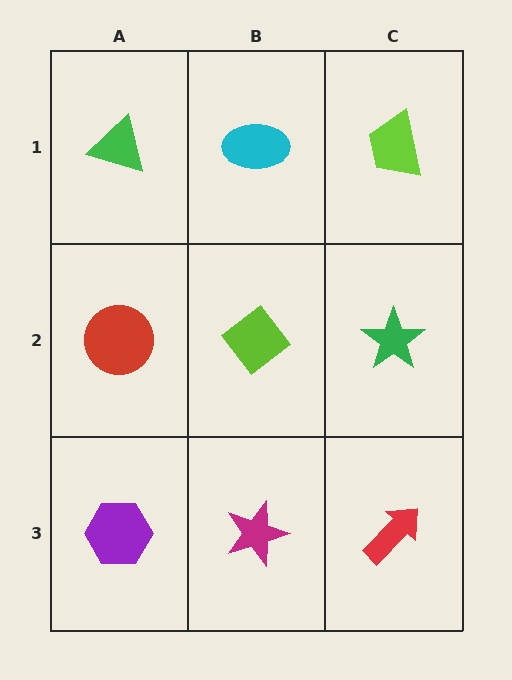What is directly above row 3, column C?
A green star.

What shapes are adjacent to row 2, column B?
A cyan ellipse (row 1, column B), a magenta star (row 3, column B), a red circle (row 2, column A), a green star (row 2, column C).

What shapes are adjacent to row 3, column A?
A red circle (row 2, column A), a magenta star (row 3, column B).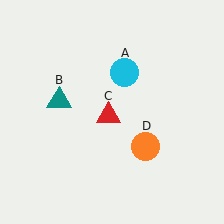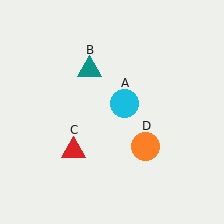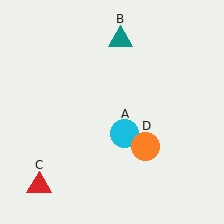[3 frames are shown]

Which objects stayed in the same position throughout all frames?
Orange circle (object D) remained stationary.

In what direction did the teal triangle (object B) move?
The teal triangle (object B) moved up and to the right.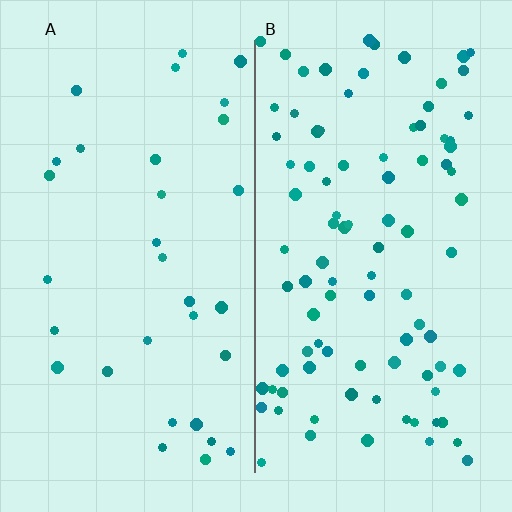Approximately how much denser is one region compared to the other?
Approximately 2.9× — region B over region A.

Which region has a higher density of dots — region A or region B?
B (the right).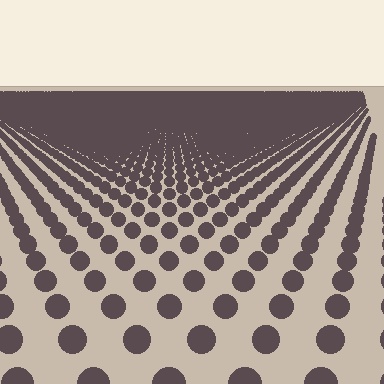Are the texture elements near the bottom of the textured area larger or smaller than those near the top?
Larger. Near the bottom, elements are closer to the viewer and appear at a bigger on-screen size.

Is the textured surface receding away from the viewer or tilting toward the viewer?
The surface is receding away from the viewer. Texture elements get smaller and denser toward the top.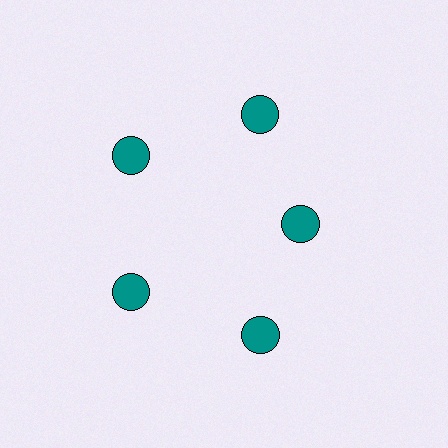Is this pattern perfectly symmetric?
No. The 5 teal circles are arranged in a ring, but one element near the 3 o'clock position is pulled inward toward the center, breaking the 5-fold rotational symmetry.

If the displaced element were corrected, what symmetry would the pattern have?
It would have 5-fold rotational symmetry — the pattern would map onto itself every 72 degrees.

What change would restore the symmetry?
The symmetry would be restored by moving it outward, back onto the ring so that all 5 circles sit at equal angles and equal distance from the center.